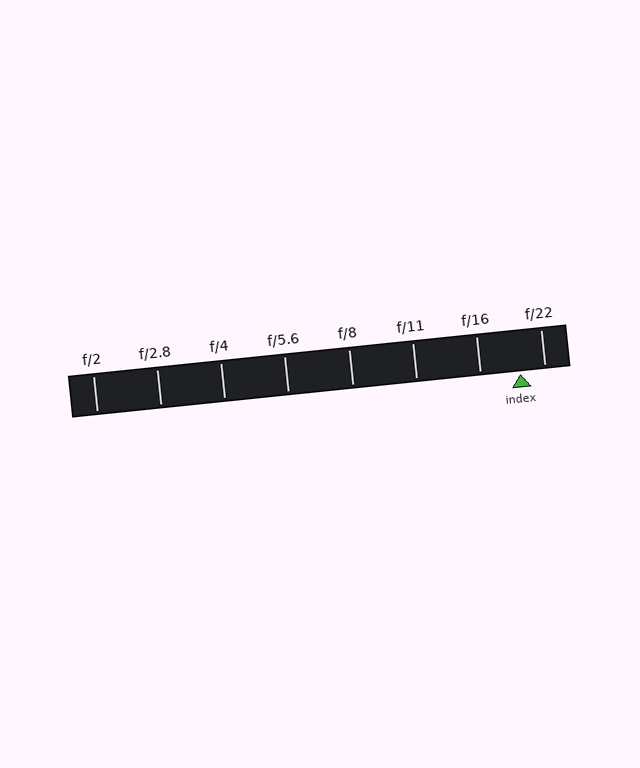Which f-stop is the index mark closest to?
The index mark is closest to f/22.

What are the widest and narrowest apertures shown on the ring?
The widest aperture shown is f/2 and the narrowest is f/22.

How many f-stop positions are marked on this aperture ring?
There are 8 f-stop positions marked.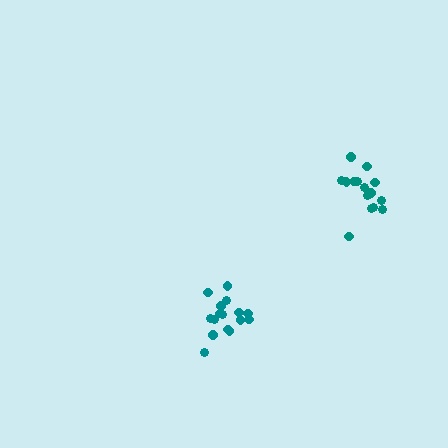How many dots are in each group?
Group 1: 16 dots, Group 2: 15 dots (31 total).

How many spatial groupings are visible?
There are 2 spatial groupings.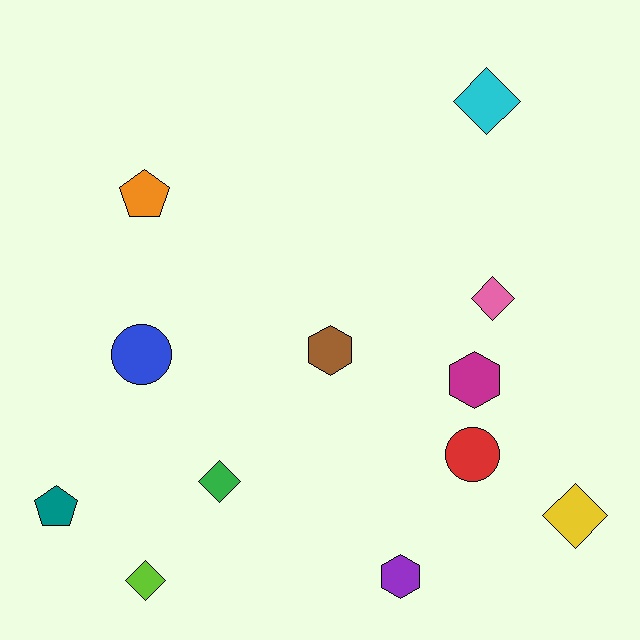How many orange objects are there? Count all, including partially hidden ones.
There is 1 orange object.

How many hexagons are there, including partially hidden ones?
There are 3 hexagons.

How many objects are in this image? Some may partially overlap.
There are 12 objects.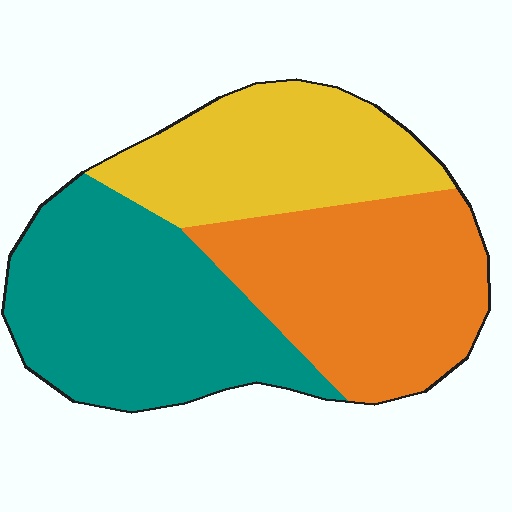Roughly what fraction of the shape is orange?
Orange takes up about one third (1/3) of the shape.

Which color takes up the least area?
Yellow, at roughly 25%.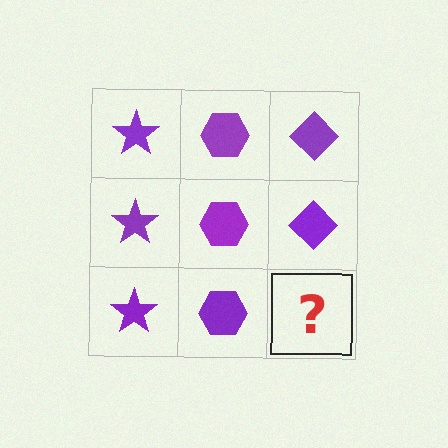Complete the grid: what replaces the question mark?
The question mark should be replaced with a purple diamond.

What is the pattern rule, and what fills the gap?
The rule is that each column has a consistent shape. The gap should be filled with a purple diamond.